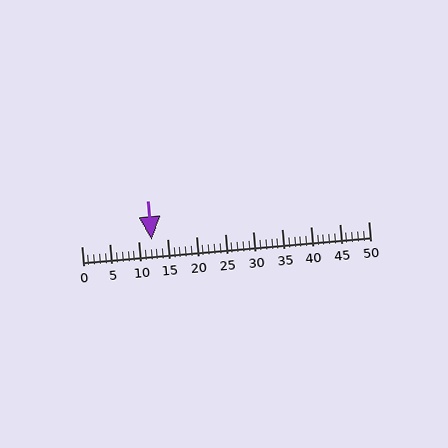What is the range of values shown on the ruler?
The ruler shows values from 0 to 50.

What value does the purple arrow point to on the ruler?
The purple arrow points to approximately 12.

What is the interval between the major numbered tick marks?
The major tick marks are spaced 5 units apart.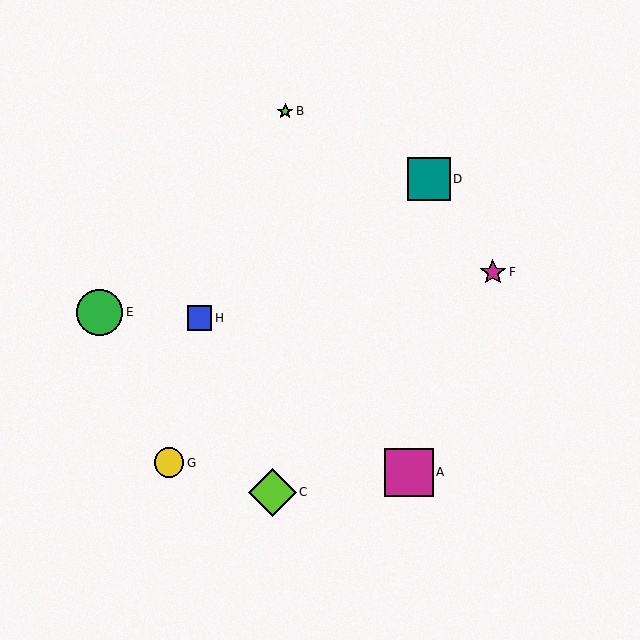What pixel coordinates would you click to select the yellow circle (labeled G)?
Click at (169, 463) to select the yellow circle G.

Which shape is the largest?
The magenta square (labeled A) is the largest.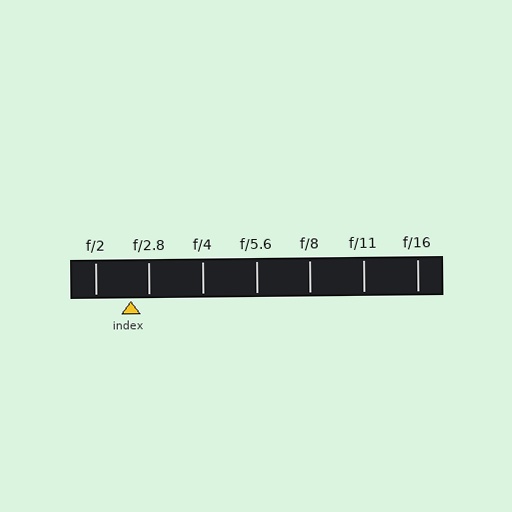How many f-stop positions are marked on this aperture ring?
There are 7 f-stop positions marked.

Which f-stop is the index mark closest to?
The index mark is closest to f/2.8.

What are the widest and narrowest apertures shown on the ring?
The widest aperture shown is f/2 and the narrowest is f/16.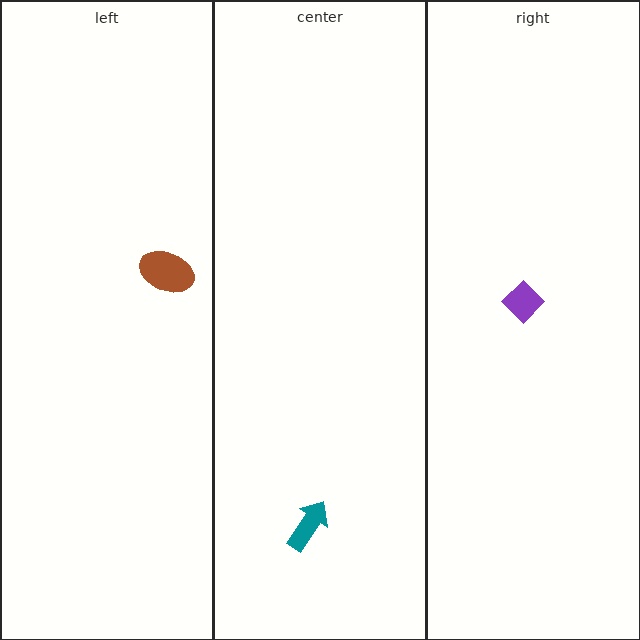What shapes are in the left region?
The brown ellipse.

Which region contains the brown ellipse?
The left region.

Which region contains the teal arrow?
The center region.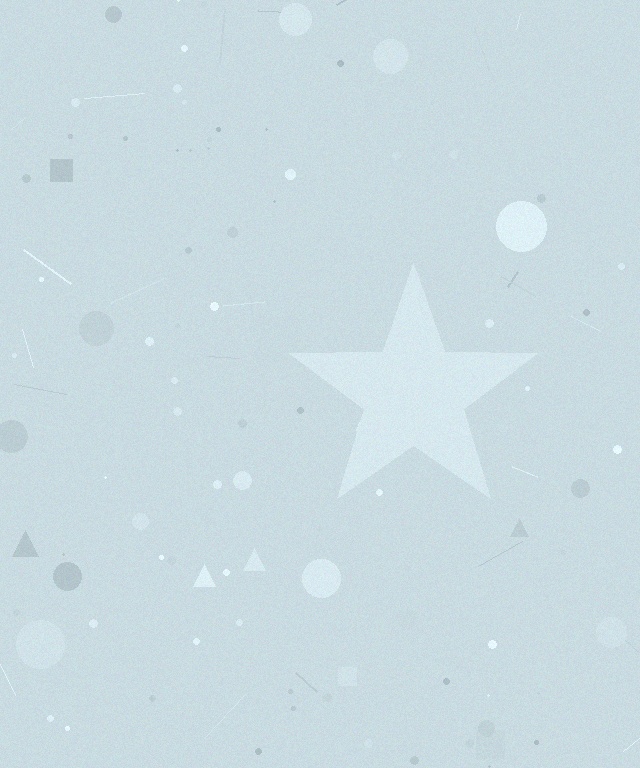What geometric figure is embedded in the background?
A star is embedded in the background.